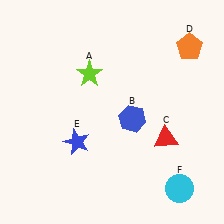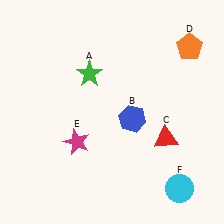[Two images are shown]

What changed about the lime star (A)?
In Image 1, A is lime. In Image 2, it changed to green.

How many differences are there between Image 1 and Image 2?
There are 2 differences between the two images.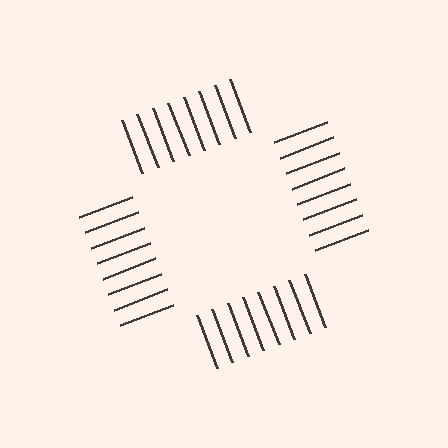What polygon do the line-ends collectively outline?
An illusory square — the line segments terminate on its edges but no continuous stroke is drawn.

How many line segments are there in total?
32 — 8 along each of the 4 edges.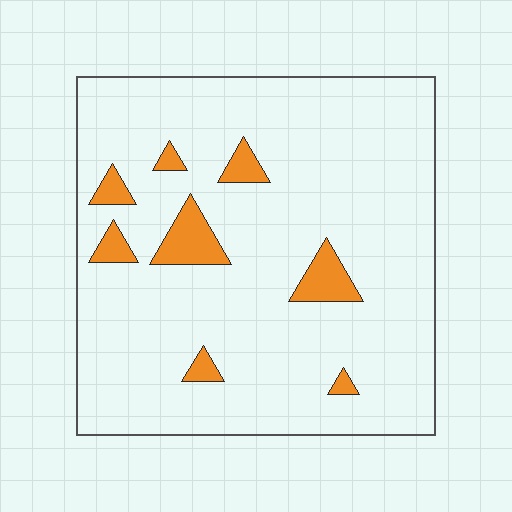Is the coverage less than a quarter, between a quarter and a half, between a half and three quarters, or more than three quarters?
Less than a quarter.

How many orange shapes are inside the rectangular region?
8.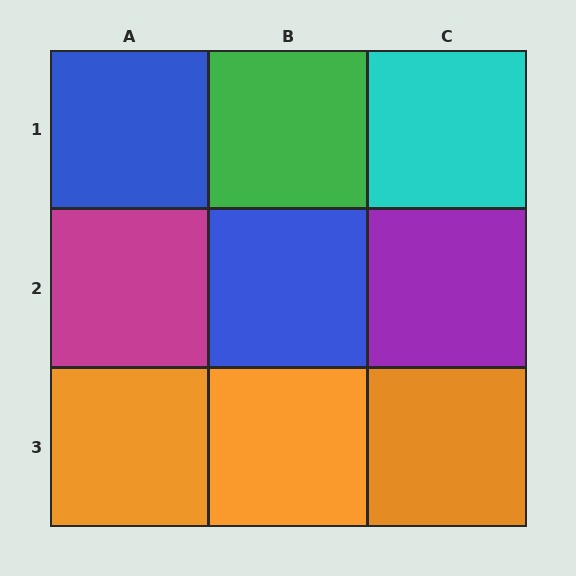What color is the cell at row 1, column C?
Cyan.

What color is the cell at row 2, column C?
Purple.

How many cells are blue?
2 cells are blue.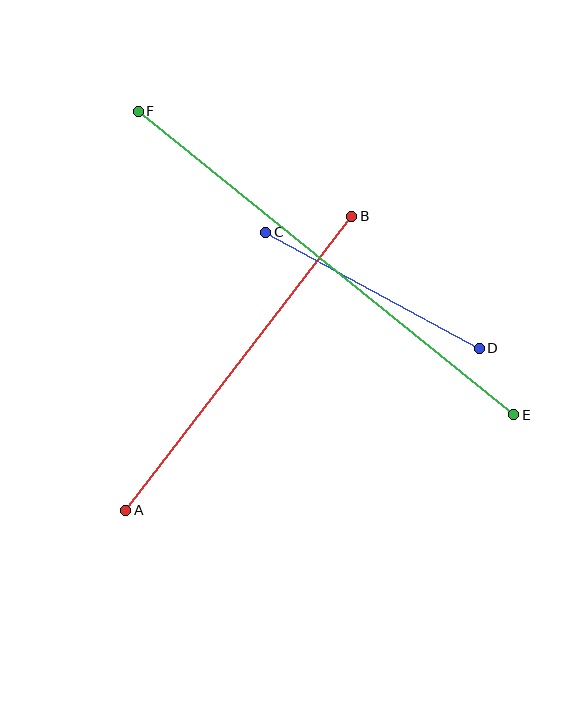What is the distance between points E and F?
The distance is approximately 483 pixels.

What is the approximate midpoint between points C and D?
The midpoint is at approximately (372, 290) pixels.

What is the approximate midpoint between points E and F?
The midpoint is at approximately (326, 263) pixels.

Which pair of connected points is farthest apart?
Points E and F are farthest apart.